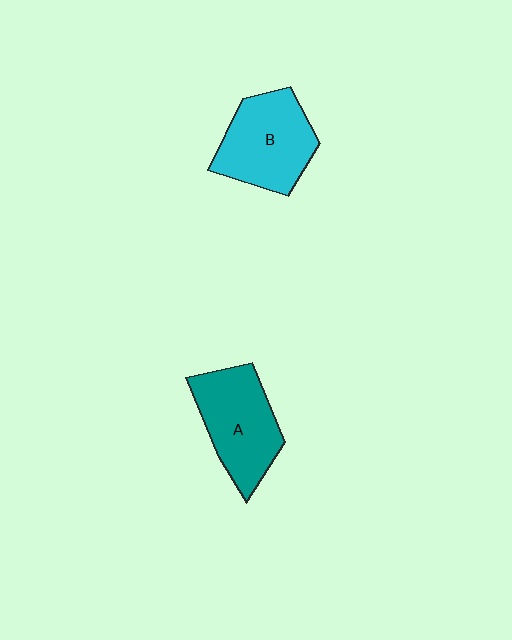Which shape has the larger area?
Shape B (cyan).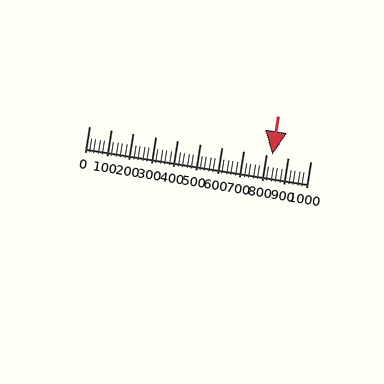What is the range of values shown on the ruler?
The ruler shows values from 0 to 1000.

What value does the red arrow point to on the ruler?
The red arrow points to approximately 828.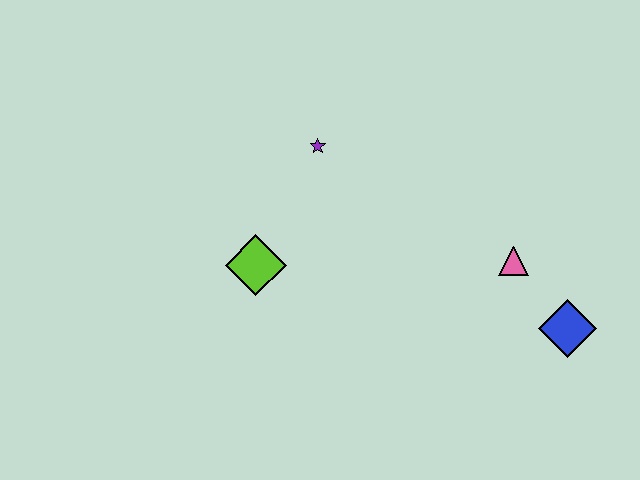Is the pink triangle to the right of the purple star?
Yes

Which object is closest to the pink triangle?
The blue diamond is closest to the pink triangle.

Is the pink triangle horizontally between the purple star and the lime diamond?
No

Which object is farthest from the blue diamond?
The lime diamond is farthest from the blue diamond.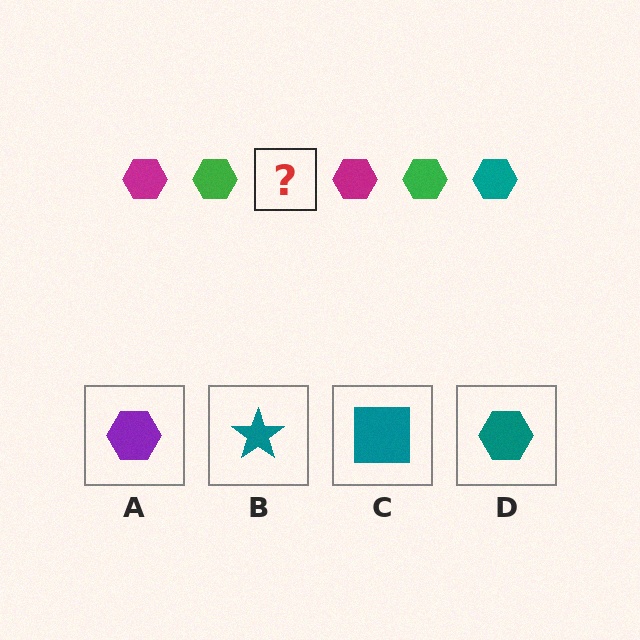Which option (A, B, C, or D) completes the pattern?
D.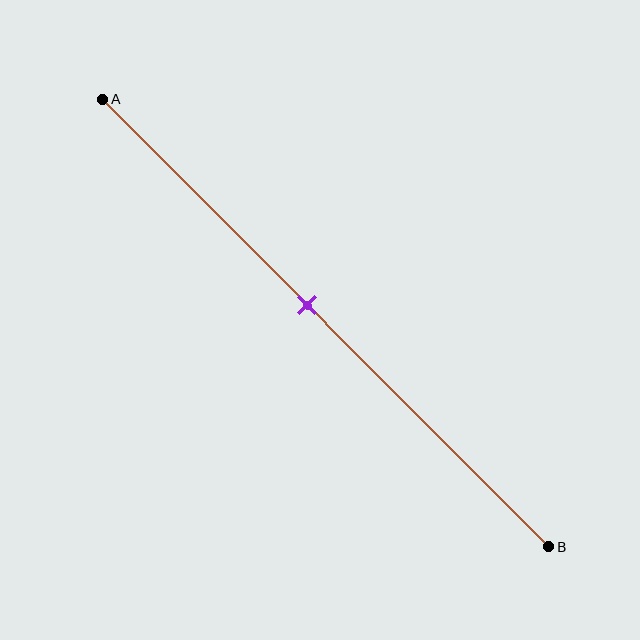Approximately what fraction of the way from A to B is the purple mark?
The purple mark is approximately 45% of the way from A to B.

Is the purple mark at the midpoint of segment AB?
No, the mark is at about 45% from A, not at the 50% midpoint.